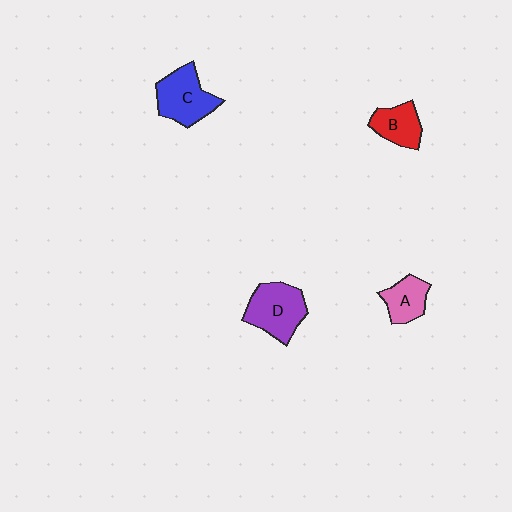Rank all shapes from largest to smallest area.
From largest to smallest: D (purple), C (blue), B (red), A (pink).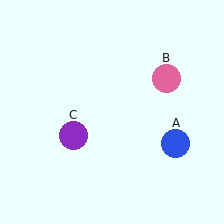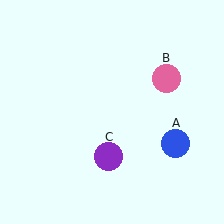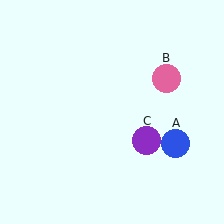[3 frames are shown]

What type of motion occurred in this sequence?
The purple circle (object C) rotated counterclockwise around the center of the scene.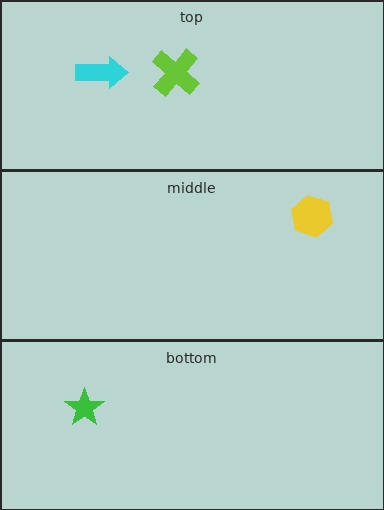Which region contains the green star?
The bottom region.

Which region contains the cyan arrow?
The top region.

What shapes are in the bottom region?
The green star.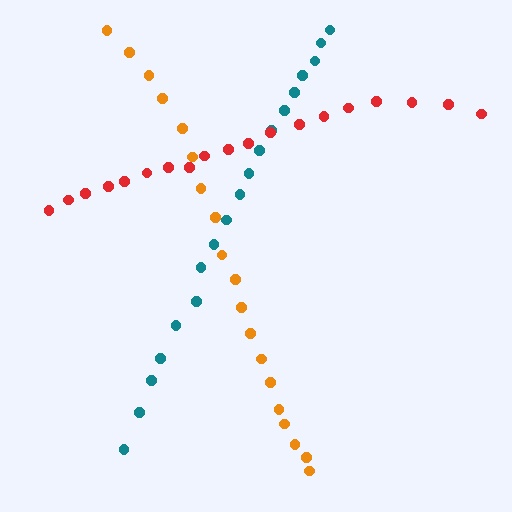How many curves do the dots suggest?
There are 3 distinct paths.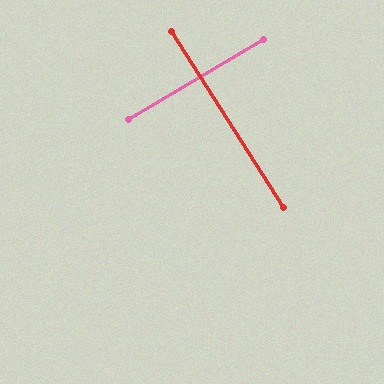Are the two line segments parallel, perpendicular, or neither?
Perpendicular — they meet at approximately 88°.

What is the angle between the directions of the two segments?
Approximately 88 degrees.